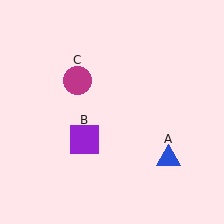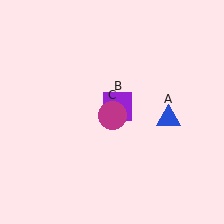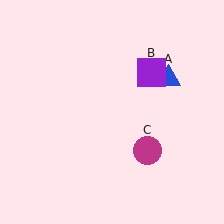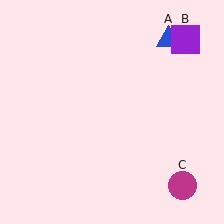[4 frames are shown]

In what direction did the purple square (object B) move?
The purple square (object B) moved up and to the right.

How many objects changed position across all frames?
3 objects changed position: blue triangle (object A), purple square (object B), magenta circle (object C).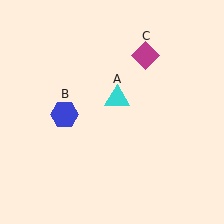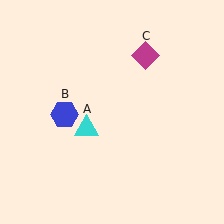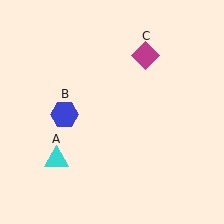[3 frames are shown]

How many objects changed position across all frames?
1 object changed position: cyan triangle (object A).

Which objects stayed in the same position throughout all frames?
Blue hexagon (object B) and magenta diamond (object C) remained stationary.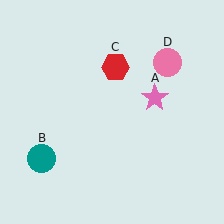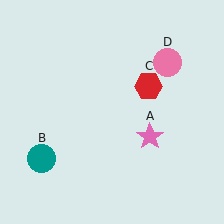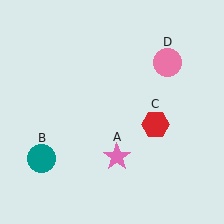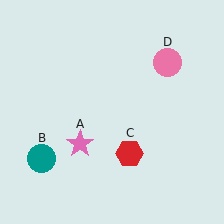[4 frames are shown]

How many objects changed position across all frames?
2 objects changed position: pink star (object A), red hexagon (object C).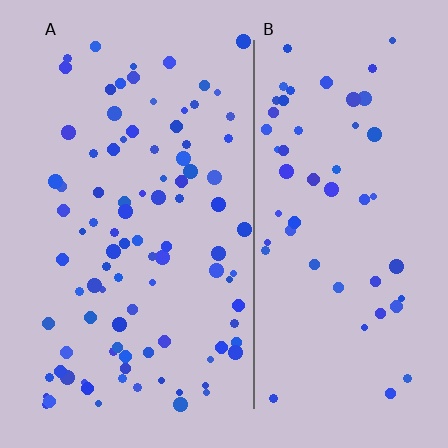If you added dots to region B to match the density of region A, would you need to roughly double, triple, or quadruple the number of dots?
Approximately double.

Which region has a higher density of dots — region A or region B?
A (the left).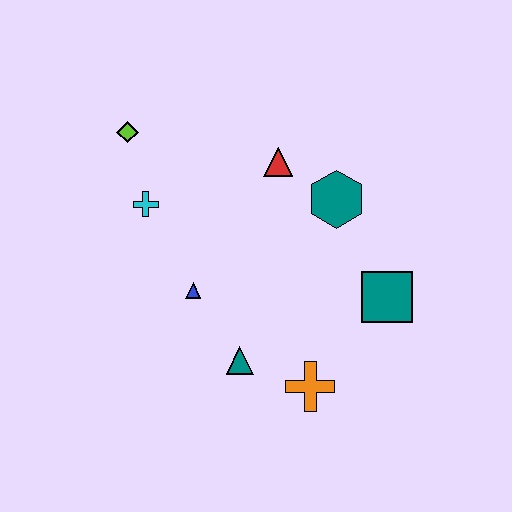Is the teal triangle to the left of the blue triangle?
No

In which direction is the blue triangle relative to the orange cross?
The blue triangle is to the left of the orange cross.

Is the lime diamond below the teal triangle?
No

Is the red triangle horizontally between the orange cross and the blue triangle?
Yes